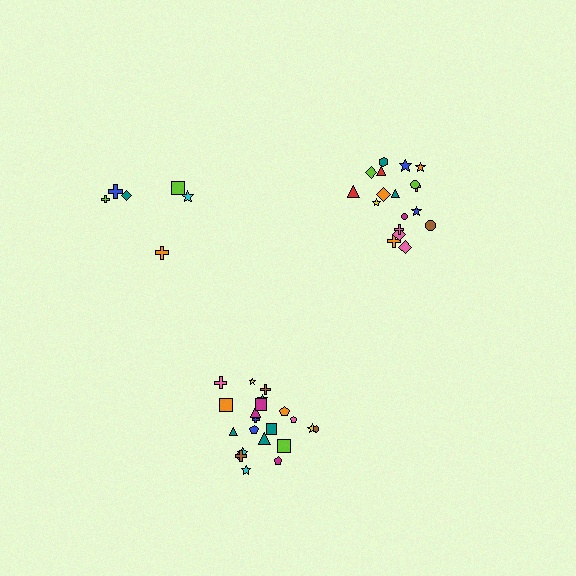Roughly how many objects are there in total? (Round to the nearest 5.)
Roughly 45 objects in total.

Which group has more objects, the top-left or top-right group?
The top-right group.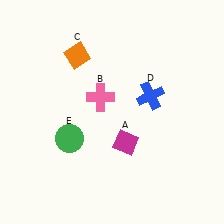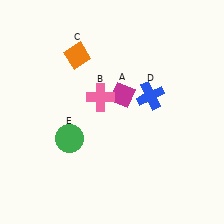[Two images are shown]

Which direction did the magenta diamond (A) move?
The magenta diamond (A) moved up.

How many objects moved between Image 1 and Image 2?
1 object moved between the two images.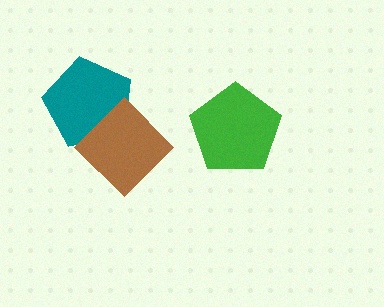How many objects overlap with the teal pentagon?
1 object overlaps with the teal pentagon.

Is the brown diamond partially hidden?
No, no other shape covers it.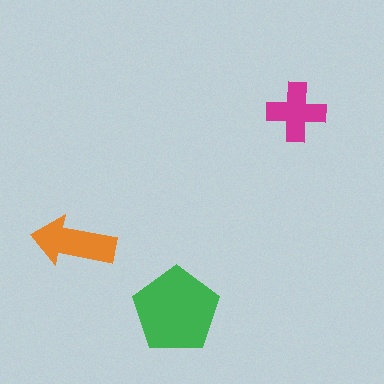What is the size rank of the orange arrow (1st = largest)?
2nd.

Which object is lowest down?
The green pentagon is bottommost.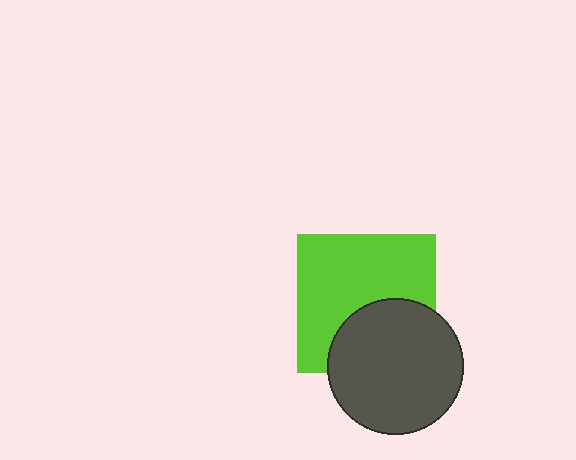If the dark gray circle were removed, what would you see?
You would see the complete lime square.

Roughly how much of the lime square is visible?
About half of it is visible (roughly 64%).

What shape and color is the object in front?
The object in front is a dark gray circle.